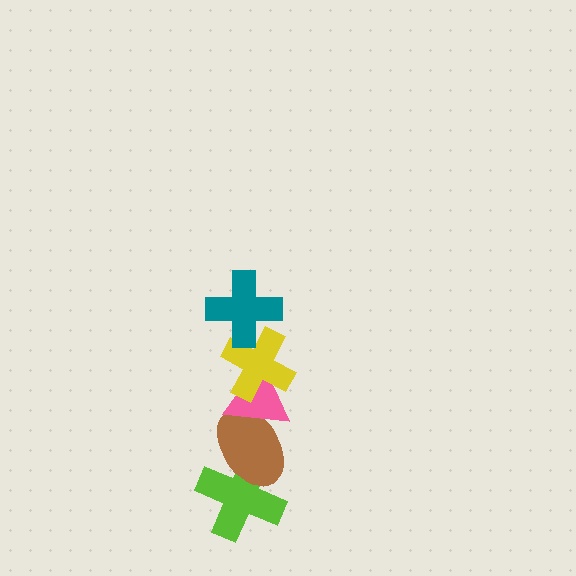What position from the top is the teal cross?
The teal cross is 1st from the top.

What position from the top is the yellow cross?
The yellow cross is 2nd from the top.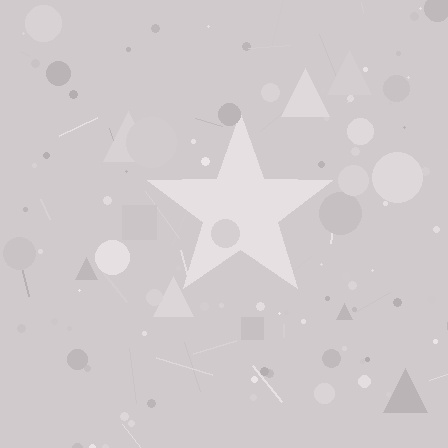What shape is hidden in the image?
A star is hidden in the image.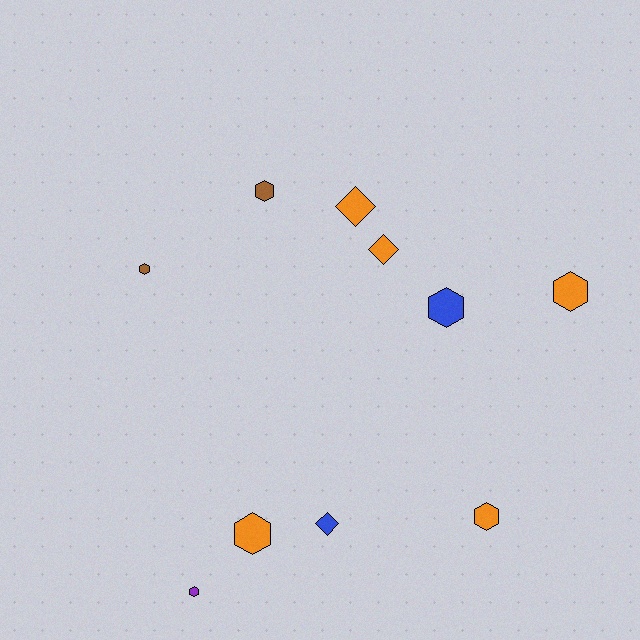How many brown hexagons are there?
There are 2 brown hexagons.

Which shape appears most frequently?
Hexagon, with 7 objects.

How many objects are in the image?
There are 10 objects.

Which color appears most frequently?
Orange, with 5 objects.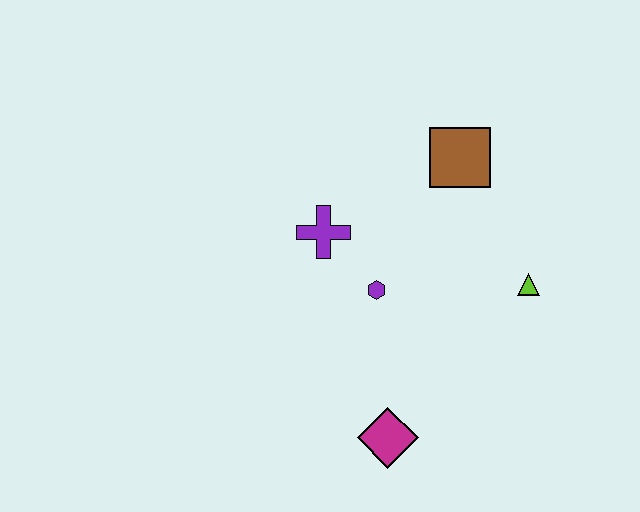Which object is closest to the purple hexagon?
The purple cross is closest to the purple hexagon.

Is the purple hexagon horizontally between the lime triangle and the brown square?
No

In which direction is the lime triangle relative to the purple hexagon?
The lime triangle is to the right of the purple hexagon.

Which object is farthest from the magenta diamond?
The brown square is farthest from the magenta diamond.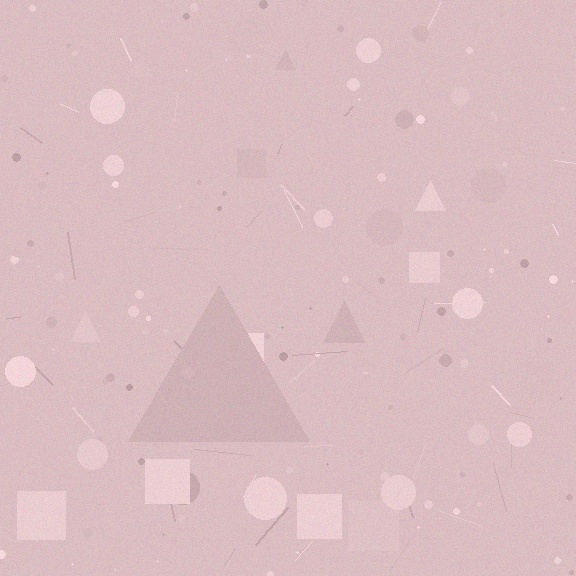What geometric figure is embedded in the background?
A triangle is embedded in the background.